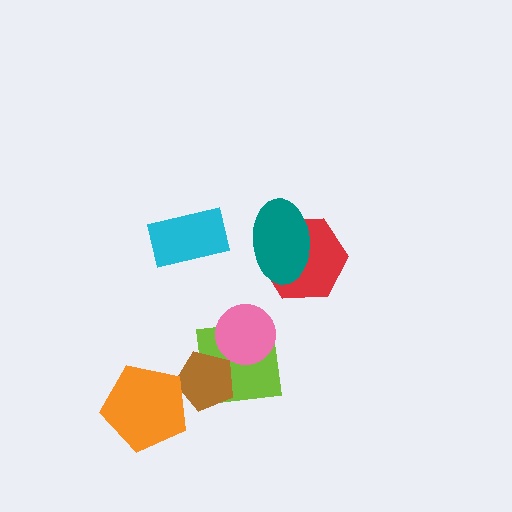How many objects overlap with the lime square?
2 objects overlap with the lime square.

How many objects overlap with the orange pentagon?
1 object overlaps with the orange pentagon.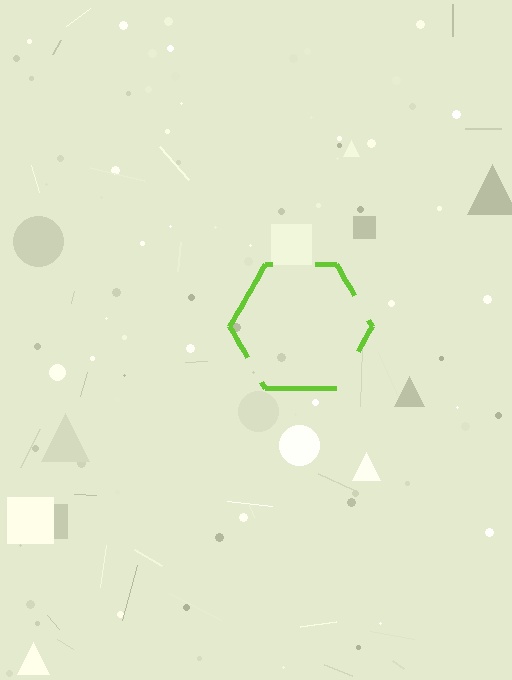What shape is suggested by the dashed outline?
The dashed outline suggests a hexagon.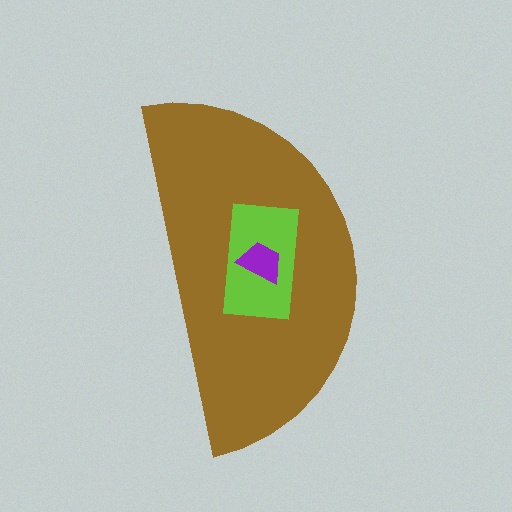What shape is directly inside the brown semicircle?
The lime rectangle.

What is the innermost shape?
The purple trapezoid.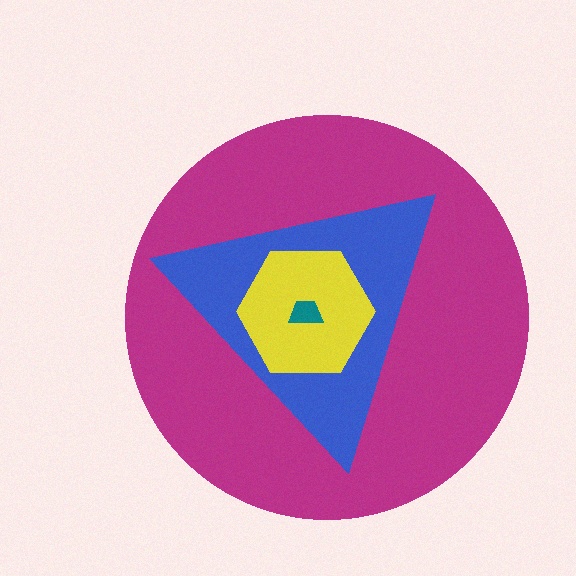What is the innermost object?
The teal trapezoid.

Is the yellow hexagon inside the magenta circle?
Yes.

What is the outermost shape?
The magenta circle.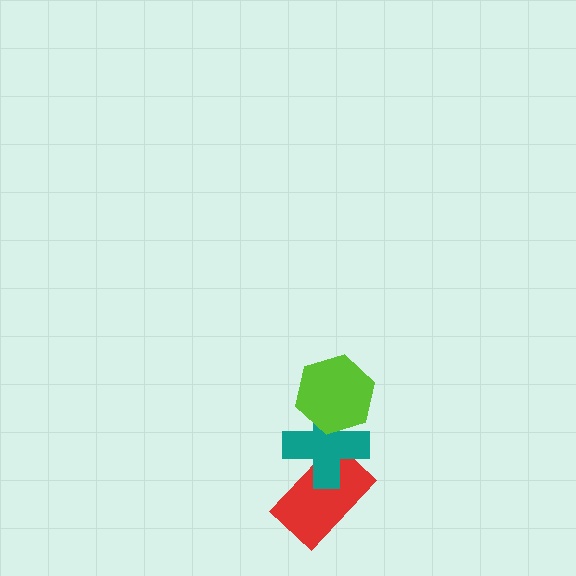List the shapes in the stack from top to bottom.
From top to bottom: the lime hexagon, the teal cross, the red rectangle.